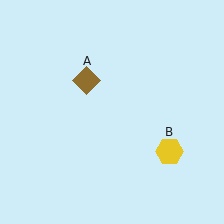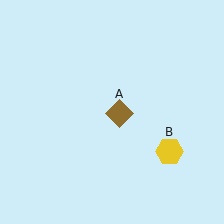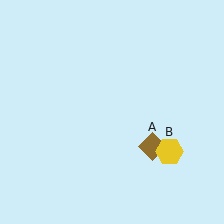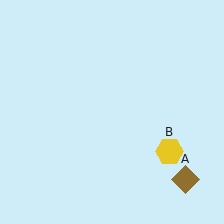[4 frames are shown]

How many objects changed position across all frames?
1 object changed position: brown diamond (object A).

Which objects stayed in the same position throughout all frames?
Yellow hexagon (object B) remained stationary.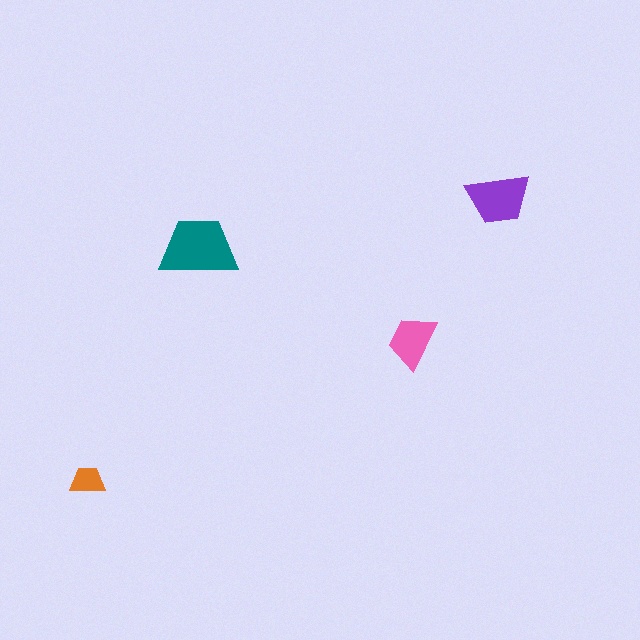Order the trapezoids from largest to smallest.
the teal one, the purple one, the pink one, the orange one.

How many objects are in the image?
There are 4 objects in the image.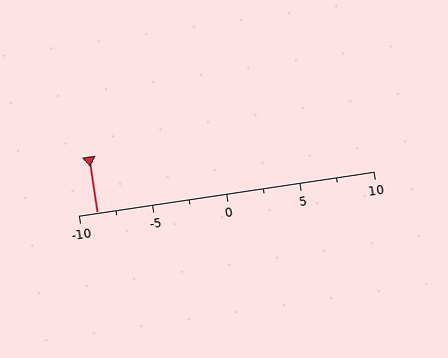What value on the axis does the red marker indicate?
The marker indicates approximately -8.8.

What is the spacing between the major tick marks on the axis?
The major ticks are spaced 5 apart.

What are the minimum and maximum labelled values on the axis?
The axis runs from -10 to 10.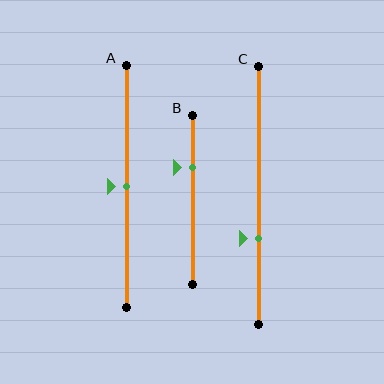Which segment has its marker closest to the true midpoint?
Segment A has its marker closest to the true midpoint.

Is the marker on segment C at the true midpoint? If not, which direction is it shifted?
No, the marker on segment C is shifted downward by about 17% of the segment length.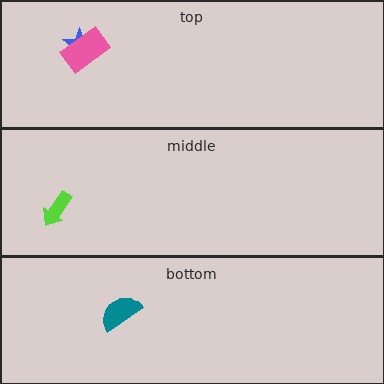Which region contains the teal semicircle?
The bottom region.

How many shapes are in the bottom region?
1.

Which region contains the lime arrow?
The middle region.